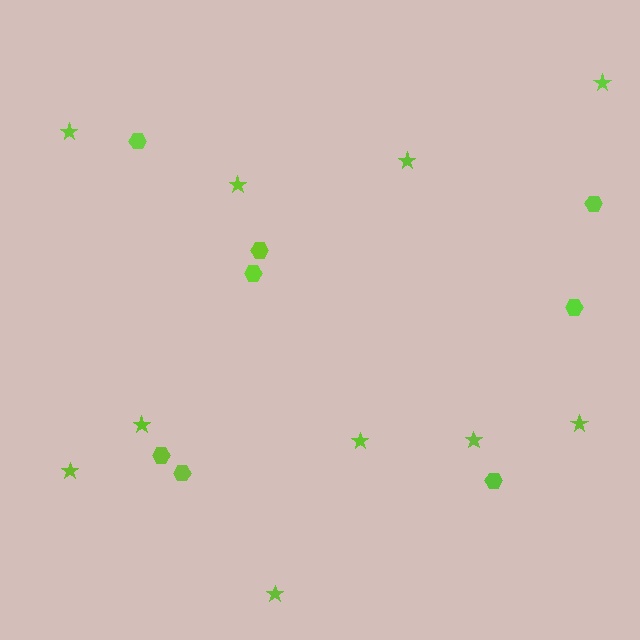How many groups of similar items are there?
There are 2 groups: one group of hexagons (8) and one group of stars (10).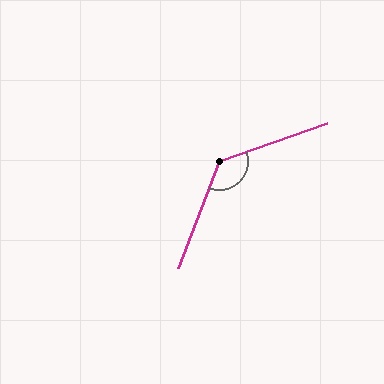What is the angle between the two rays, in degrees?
Approximately 131 degrees.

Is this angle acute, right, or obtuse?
It is obtuse.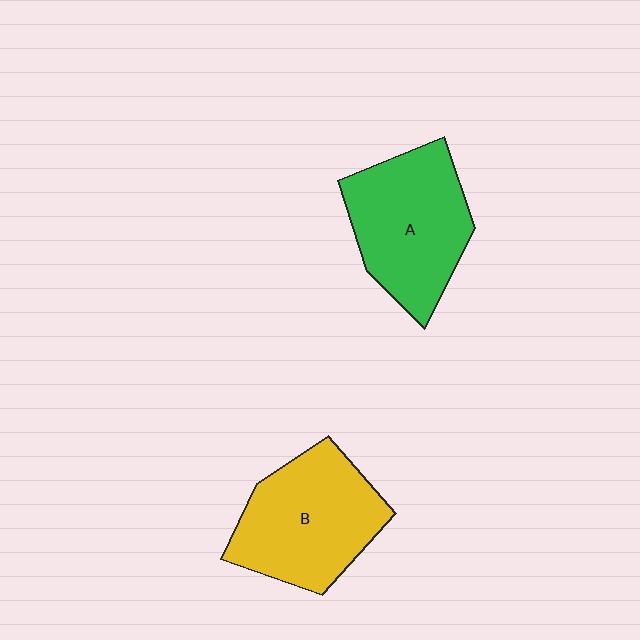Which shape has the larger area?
Shape B (yellow).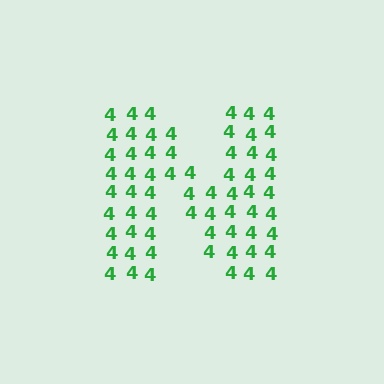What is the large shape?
The large shape is the letter N.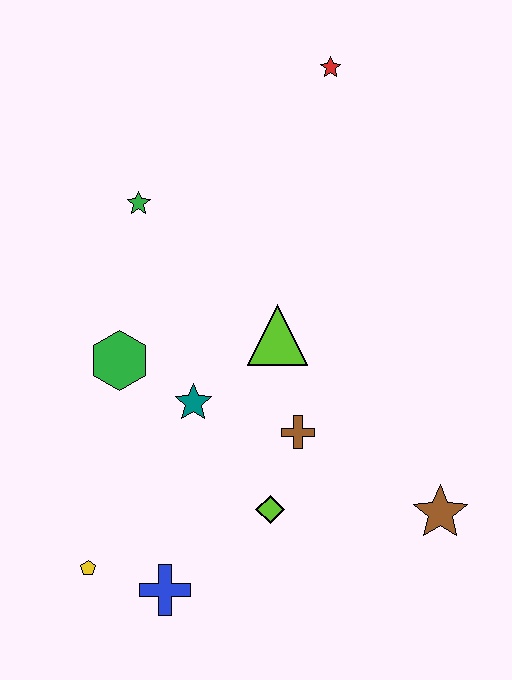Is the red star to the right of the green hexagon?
Yes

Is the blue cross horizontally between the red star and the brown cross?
No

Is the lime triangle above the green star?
No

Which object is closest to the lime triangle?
The brown cross is closest to the lime triangle.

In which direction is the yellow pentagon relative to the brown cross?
The yellow pentagon is to the left of the brown cross.